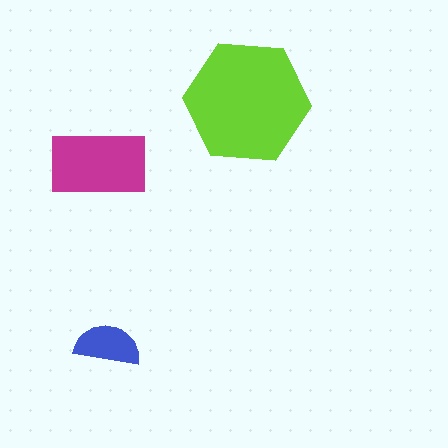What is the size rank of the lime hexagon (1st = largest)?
1st.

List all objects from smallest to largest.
The blue semicircle, the magenta rectangle, the lime hexagon.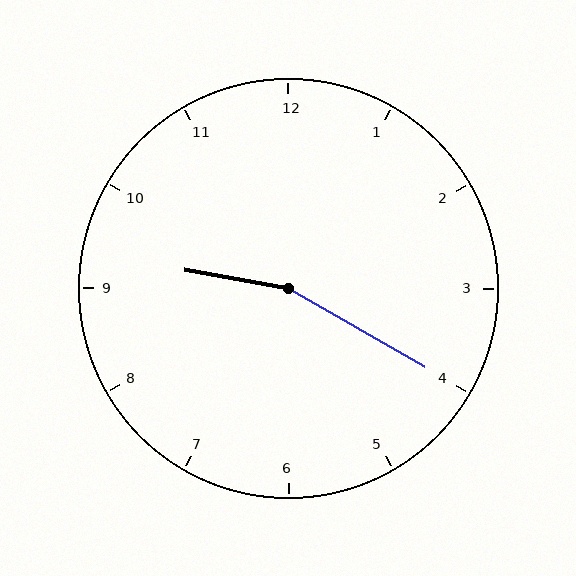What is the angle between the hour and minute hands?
Approximately 160 degrees.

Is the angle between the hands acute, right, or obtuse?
It is obtuse.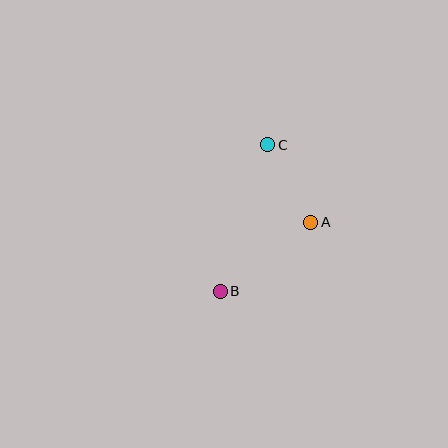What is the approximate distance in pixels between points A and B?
The distance between A and B is approximately 114 pixels.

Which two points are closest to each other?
Points A and C are closest to each other.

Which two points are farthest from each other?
Points B and C are farthest from each other.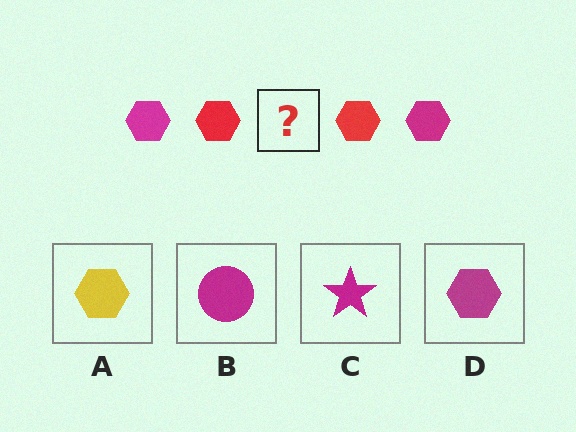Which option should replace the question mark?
Option D.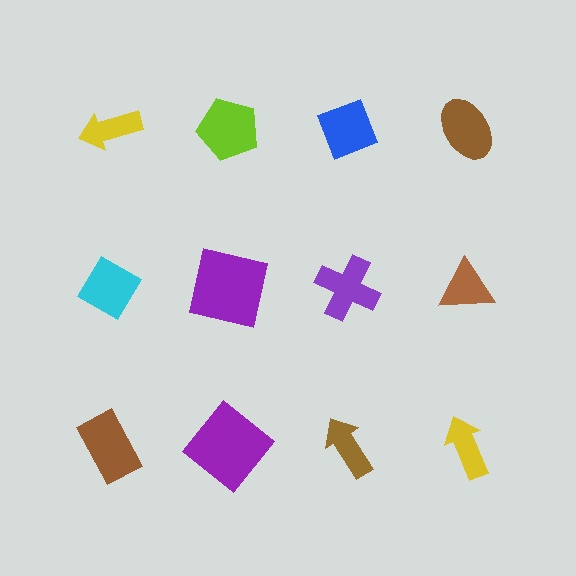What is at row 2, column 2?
A purple square.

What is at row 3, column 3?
A brown arrow.